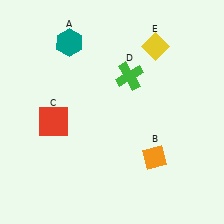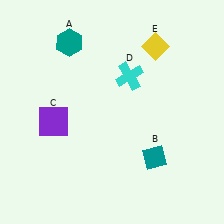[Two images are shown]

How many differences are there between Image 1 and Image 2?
There are 3 differences between the two images.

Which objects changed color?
B changed from orange to teal. C changed from red to purple. D changed from green to cyan.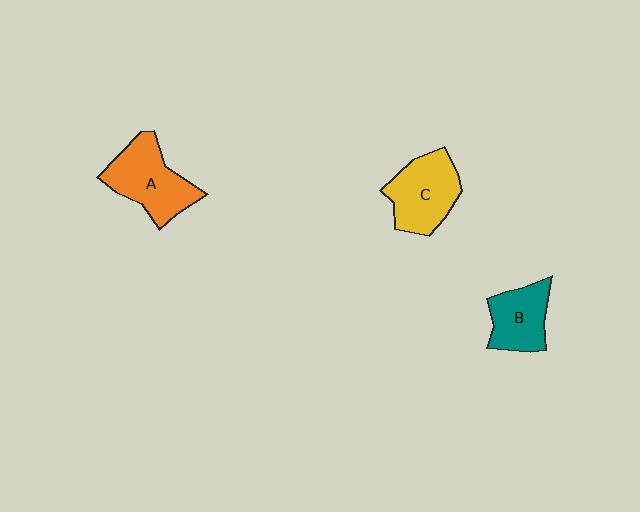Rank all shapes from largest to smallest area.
From largest to smallest: A (orange), C (yellow), B (teal).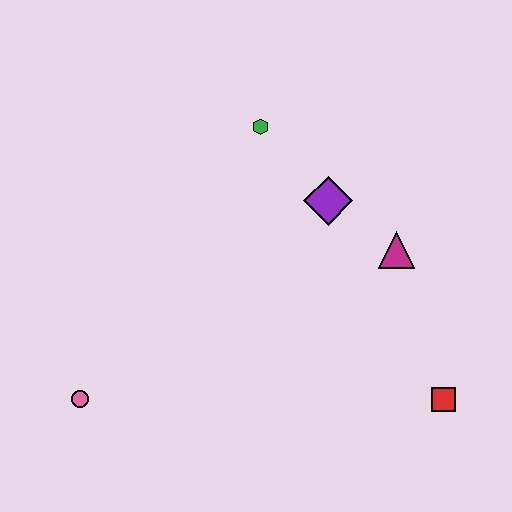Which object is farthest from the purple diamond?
The pink circle is farthest from the purple diamond.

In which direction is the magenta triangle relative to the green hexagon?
The magenta triangle is to the right of the green hexagon.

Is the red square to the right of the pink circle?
Yes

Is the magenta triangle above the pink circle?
Yes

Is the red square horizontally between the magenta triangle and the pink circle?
No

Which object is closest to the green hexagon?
The purple diamond is closest to the green hexagon.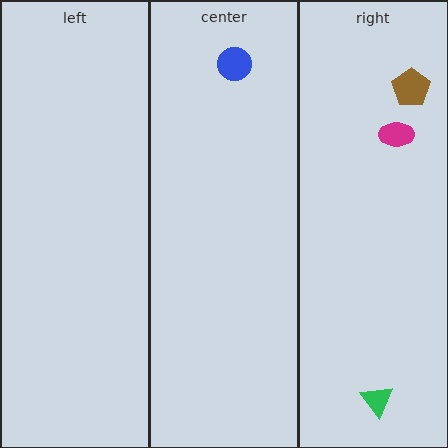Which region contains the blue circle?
The center region.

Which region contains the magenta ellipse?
The right region.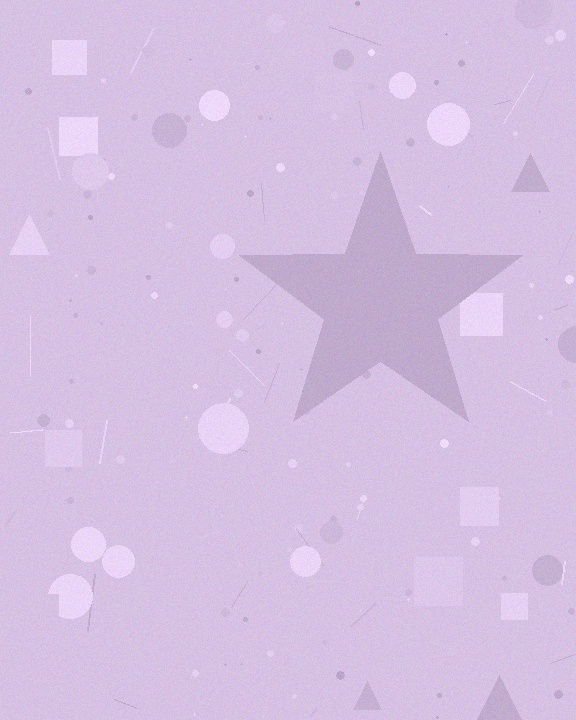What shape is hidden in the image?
A star is hidden in the image.